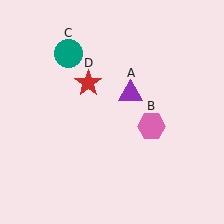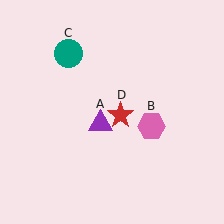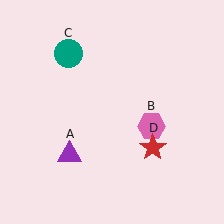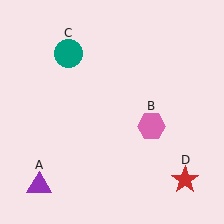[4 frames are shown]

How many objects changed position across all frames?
2 objects changed position: purple triangle (object A), red star (object D).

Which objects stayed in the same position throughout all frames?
Pink hexagon (object B) and teal circle (object C) remained stationary.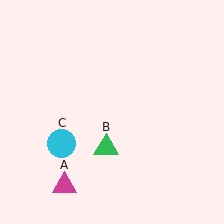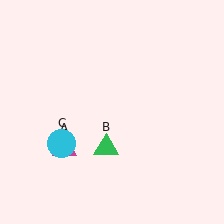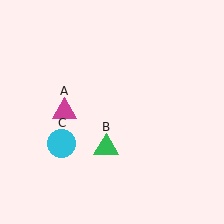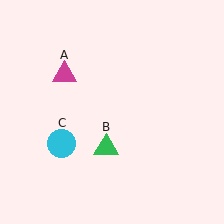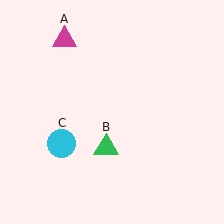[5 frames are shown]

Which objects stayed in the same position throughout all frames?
Green triangle (object B) and cyan circle (object C) remained stationary.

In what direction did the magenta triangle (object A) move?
The magenta triangle (object A) moved up.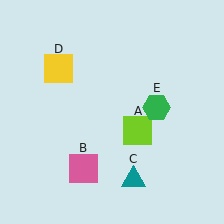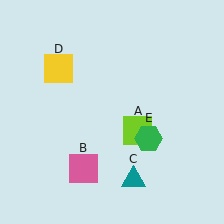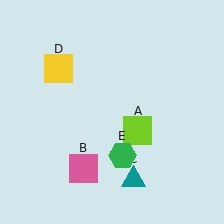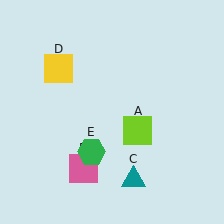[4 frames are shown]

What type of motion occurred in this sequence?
The green hexagon (object E) rotated clockwise around the center of the scene.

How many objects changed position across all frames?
1 object changed position: green hexagon (object E).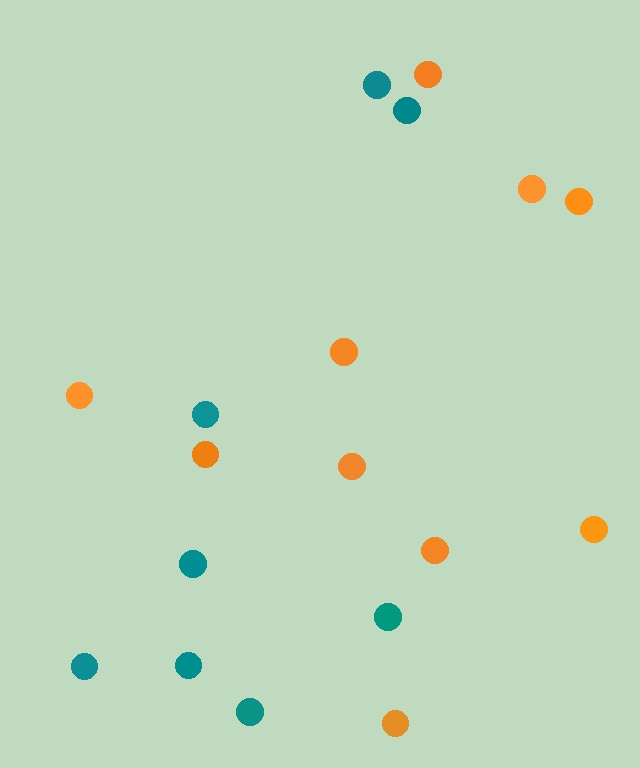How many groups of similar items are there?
There are 2 groups: one group of orange circles (10) and one group of teal circles (8).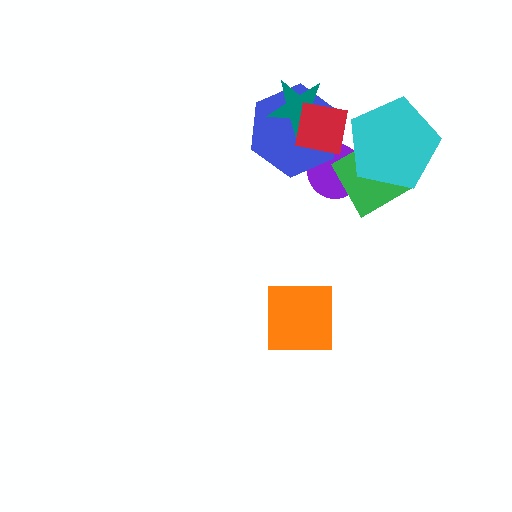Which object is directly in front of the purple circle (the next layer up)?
The blue hexagon is directly in front of the purple circle.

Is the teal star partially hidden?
Yes, it is partially covered by another shape.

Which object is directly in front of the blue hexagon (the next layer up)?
The teal star is directly in front of the blue hexagon.